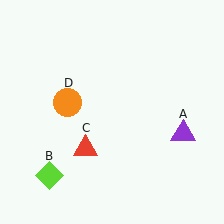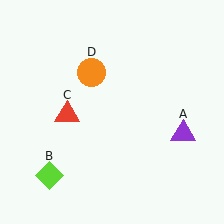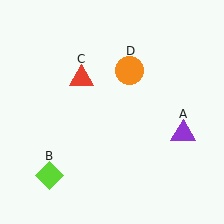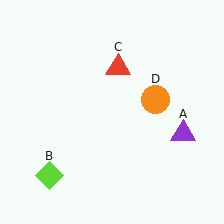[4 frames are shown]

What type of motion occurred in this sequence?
The red triangle (object C), orange circle (object D) rotated clockwise around the center of the scene.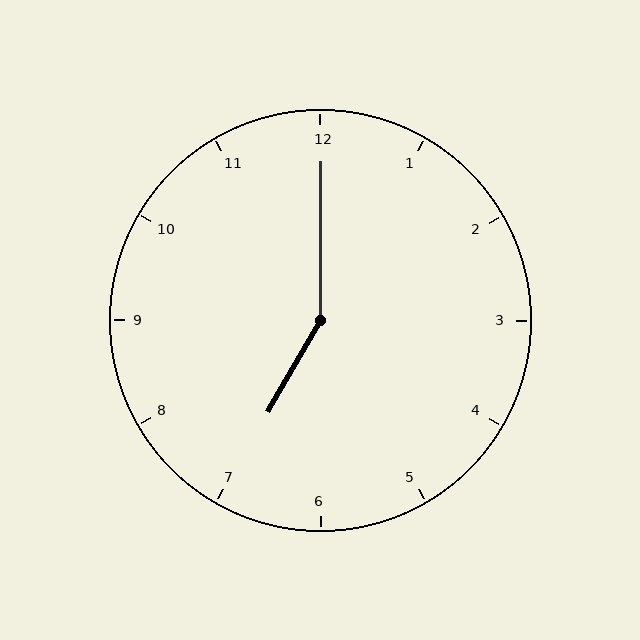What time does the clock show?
7:00.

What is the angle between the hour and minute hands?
Approximately 150 degrees.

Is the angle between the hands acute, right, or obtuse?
It is obtuse.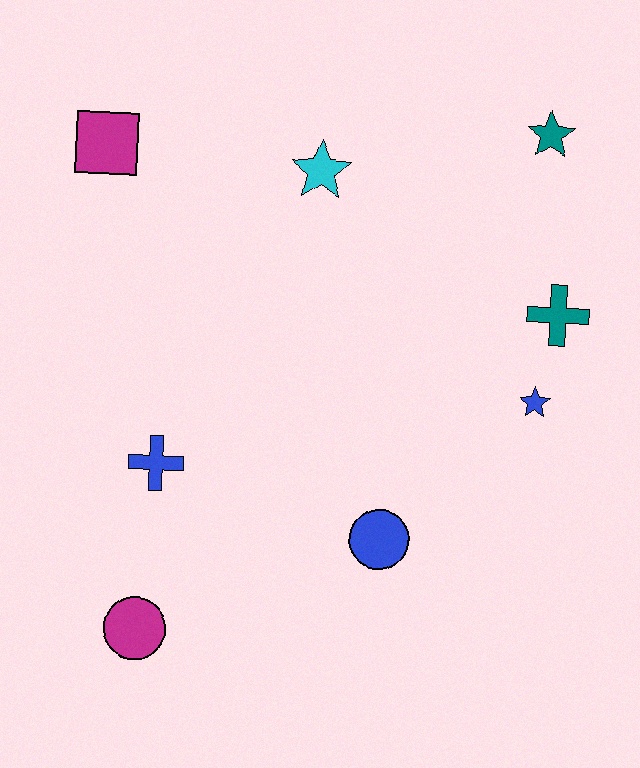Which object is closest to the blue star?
The teal cross is closest to the blue star.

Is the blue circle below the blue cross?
Yes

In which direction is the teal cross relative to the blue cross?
The teal cross is to the right of the blue cross.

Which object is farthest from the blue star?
The magenta square is farthest from the blue star.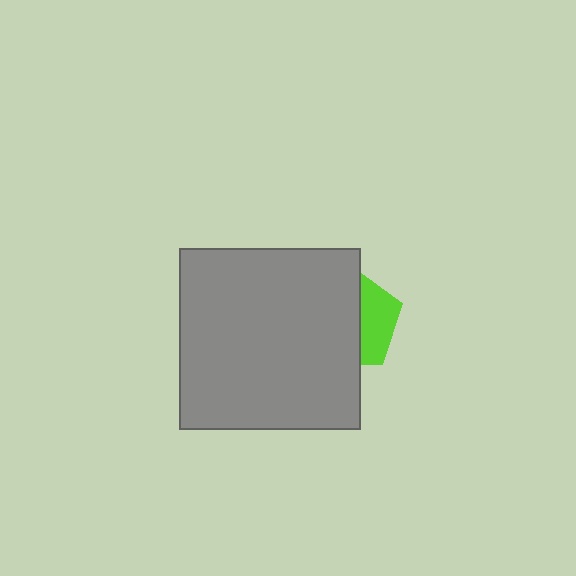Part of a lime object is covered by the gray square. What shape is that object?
It is a pentagon.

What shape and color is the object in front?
The object in front is a gray square.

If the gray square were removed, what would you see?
You would see the complete lime pentagon.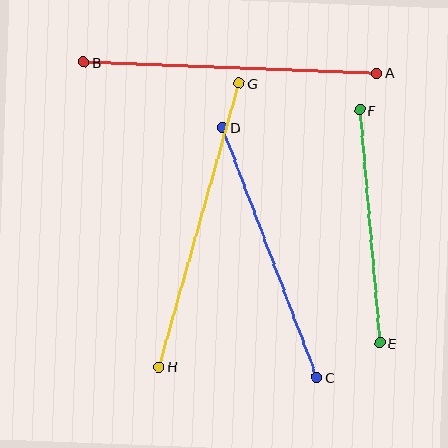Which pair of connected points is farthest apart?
Points G and H are farthest apart.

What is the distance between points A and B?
The distance is approximately 293 pixels.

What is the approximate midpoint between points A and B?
The midpoint is at approximately (230, 68) pixels.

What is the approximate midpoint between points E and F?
The midpoint is at approximately (370, 226) pixels.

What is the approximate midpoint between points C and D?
The midpoint is at approximately (269, 253) pixels.